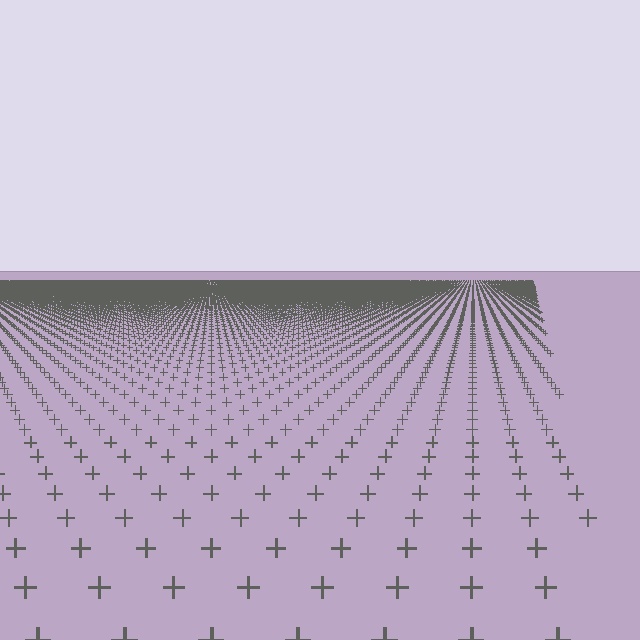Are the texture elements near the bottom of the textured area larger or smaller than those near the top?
Larger. Near the bottom, elements are closer to the viewer and appear at a bigger on-screen size.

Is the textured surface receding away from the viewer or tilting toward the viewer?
The surface is receding away from the viewer. Texture elements get smaller and denser toward the top.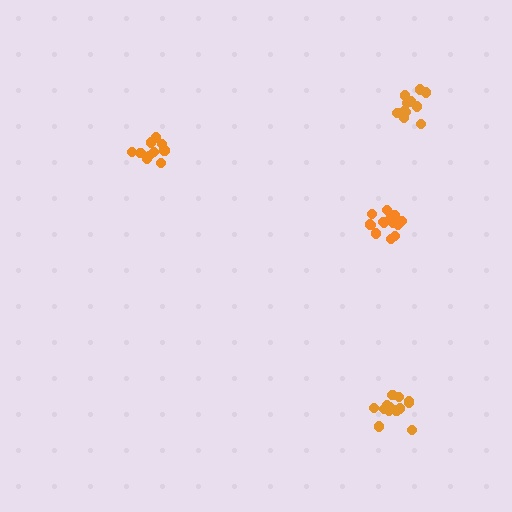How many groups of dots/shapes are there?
There are 4 groups.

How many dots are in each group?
Group 1: 13 dots, Group 2: 10 dots, Group 3: 11 dots, Group 4: 14 dots (48 total).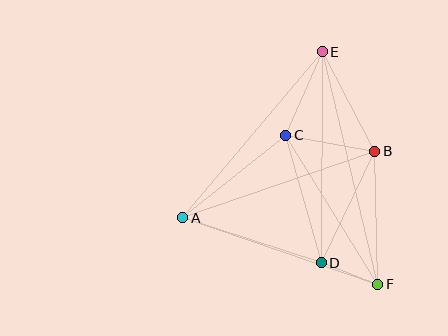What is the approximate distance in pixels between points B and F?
The distance between B and F is approximately 133 pixels.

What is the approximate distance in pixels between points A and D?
The distance between A and D is approximately 146 pixels.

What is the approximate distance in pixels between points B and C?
The distance between B and C is approximately 91 pixels.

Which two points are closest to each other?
Points D and F are closest to each other.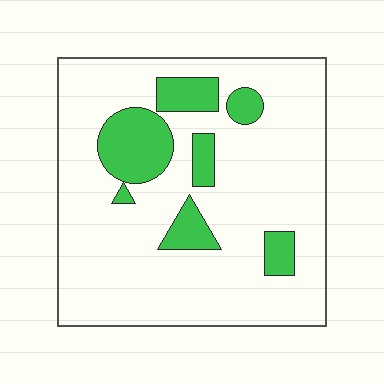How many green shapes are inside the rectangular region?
7.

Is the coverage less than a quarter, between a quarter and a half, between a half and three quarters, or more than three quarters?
Less than a quarter.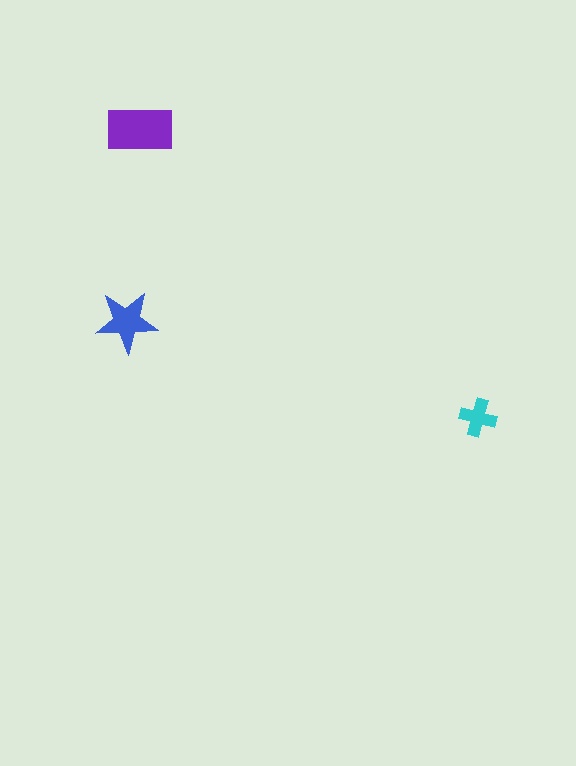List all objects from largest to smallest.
The purple rectangle, the blue star, the cyan cross.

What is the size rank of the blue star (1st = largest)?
2nd.